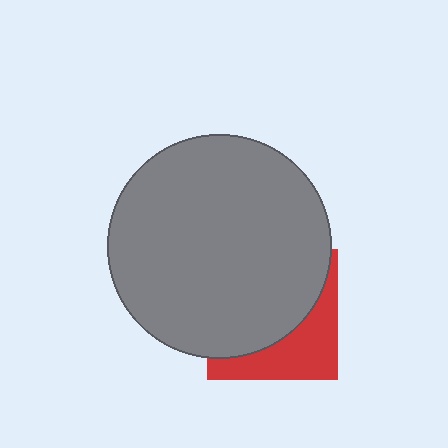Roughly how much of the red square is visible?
A small part of it is visible (roughly 35%).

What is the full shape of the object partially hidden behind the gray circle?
The partially hidden object is a red square.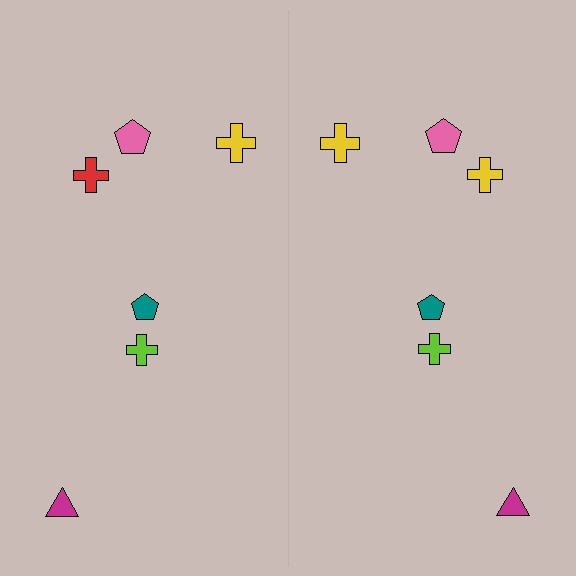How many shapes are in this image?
There are 12 shapes in this image.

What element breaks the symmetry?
The yellow cross on the right side breaks the symmetry — its mirror counterpart is red.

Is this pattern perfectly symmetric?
No, the pattern is not perfectly symmetric. The yellow cross on the right side breaks the symmetry — its mirror counterpart is red.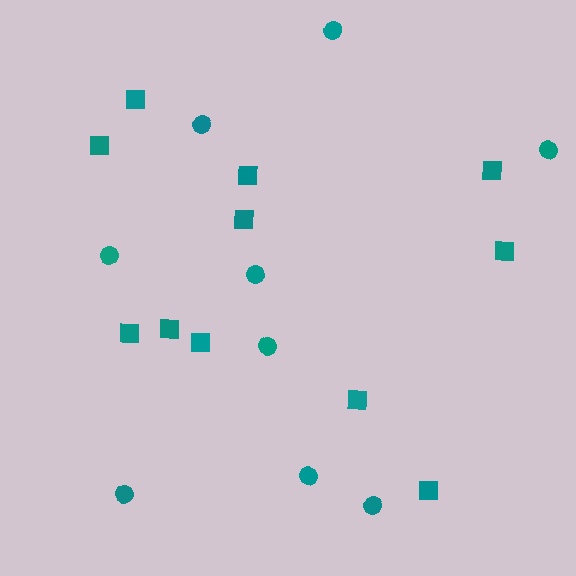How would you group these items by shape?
There are 2 groups: one group of circles (9) and one group of squares (11).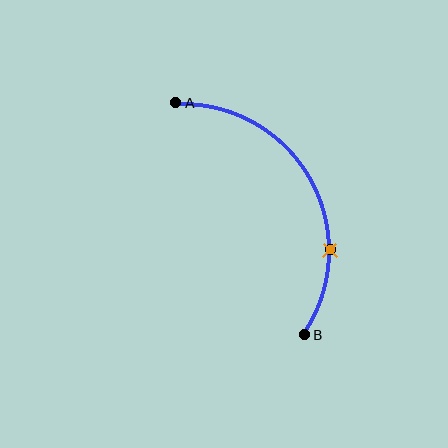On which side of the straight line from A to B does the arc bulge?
The arc bulges to the right of the straight line connecting A and B.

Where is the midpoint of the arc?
The arc midpoint is the point on the curve farthest from the straight line joining A and B. It sits to the right of that line.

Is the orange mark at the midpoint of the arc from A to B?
No. The orange mark lies on the arc but is closer to endpoint B. The arc midpoint would be at the point on the curve equidistant along the arc from both A and B.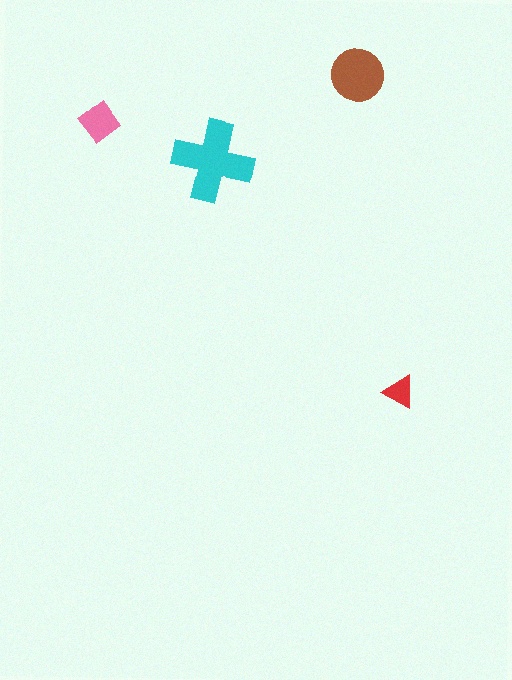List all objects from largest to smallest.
The cyan cross, the brown circle, the pink diamond, the red triangle.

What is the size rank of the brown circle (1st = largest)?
2nd.